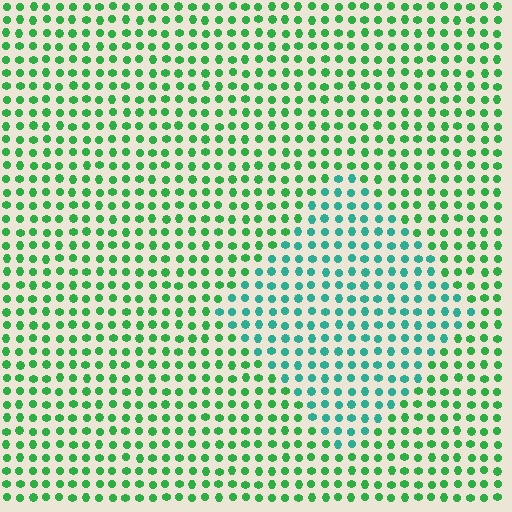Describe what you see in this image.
The image is filled with small green elements in a uniform arrangement. A diamond-shaped region is visible where the elements are tinted to a slightly different hue, forming a subtle color boundary.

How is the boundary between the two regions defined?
The boundary is defined purely by a slight shift in hue (about 38 degrees). Spacing, size, and orientation are identical on both sides.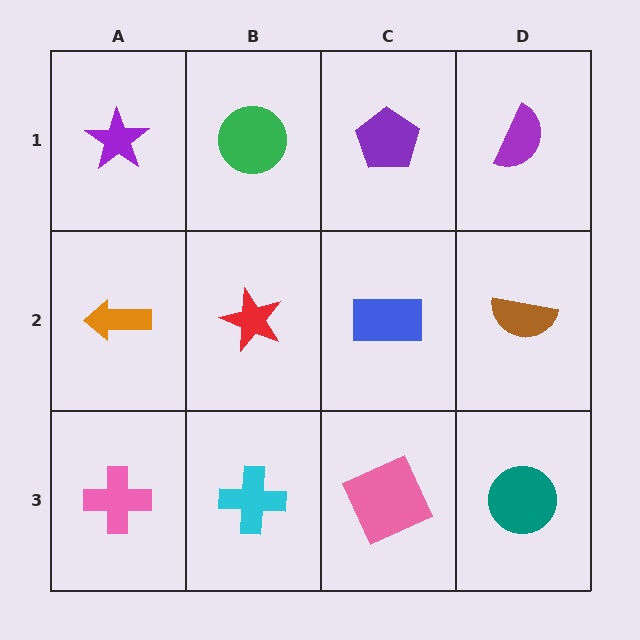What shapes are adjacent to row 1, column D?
A brown semicircle (row 2, column D), a purple pentagon (row 1, column C).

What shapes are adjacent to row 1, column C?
A blue rectangle (row 2, column C), a green circle (row 1, column B), a purple semicircle (row 1, column D).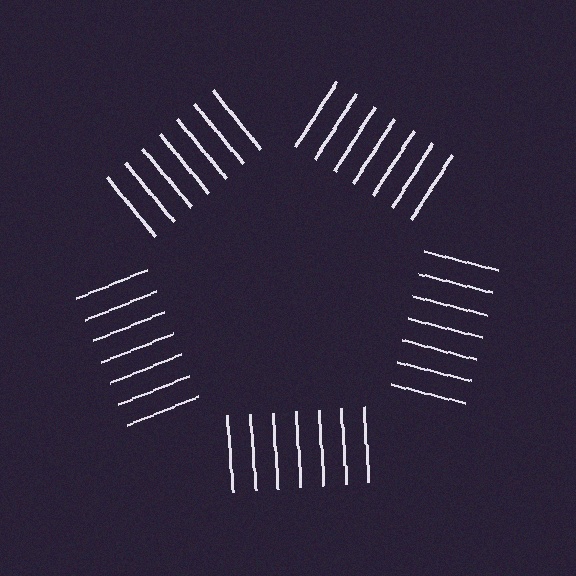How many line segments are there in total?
35 — 7 along each of the 5 edges.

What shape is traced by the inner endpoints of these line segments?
An illusory pentagon — the line segments terminate on its edges but no continuous stroke is drawn.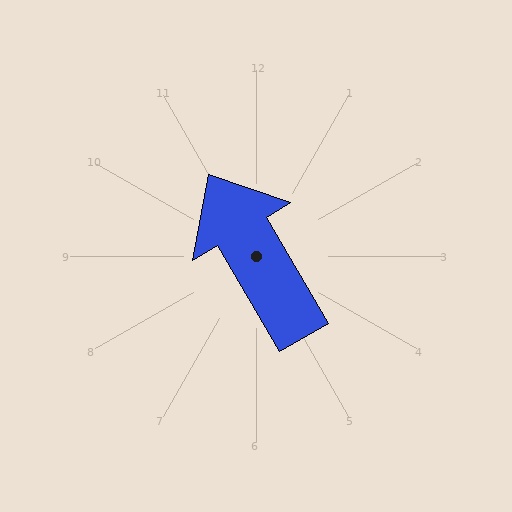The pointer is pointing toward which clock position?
Roughly 11 o'clock.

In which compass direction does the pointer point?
Northwest.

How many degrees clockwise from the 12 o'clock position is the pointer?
Approximately 330 degrees.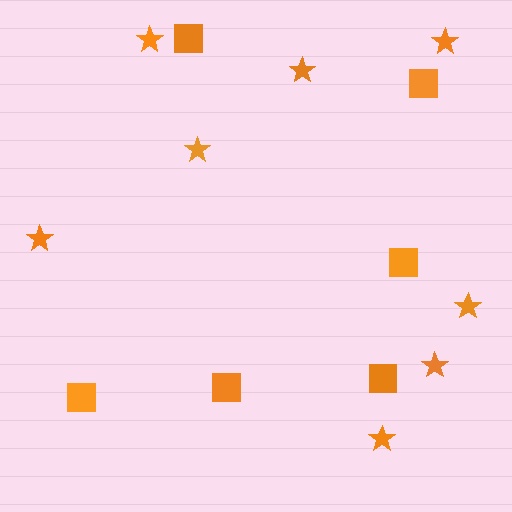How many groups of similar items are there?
There are 2 groups: one group of squares (6) and one group of stars (8).